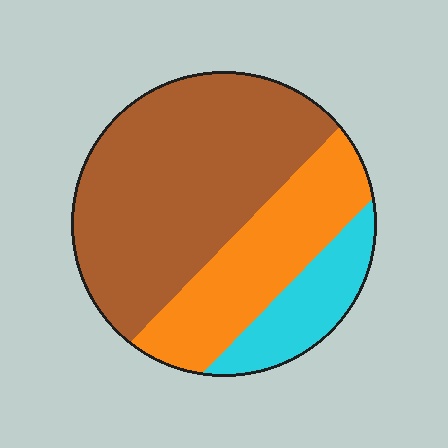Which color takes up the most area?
Brown, at roughly 55%.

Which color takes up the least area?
Cyan, at roughly 15%.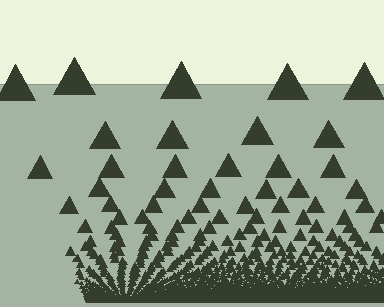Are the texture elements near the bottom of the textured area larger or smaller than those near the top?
Smaller. The gradient is inverted — elements near the bottom are smaller and denser.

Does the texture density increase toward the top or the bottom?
Density increases toward the bottom.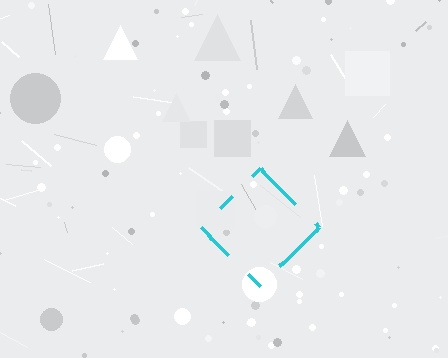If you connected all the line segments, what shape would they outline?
They would outline a diamond.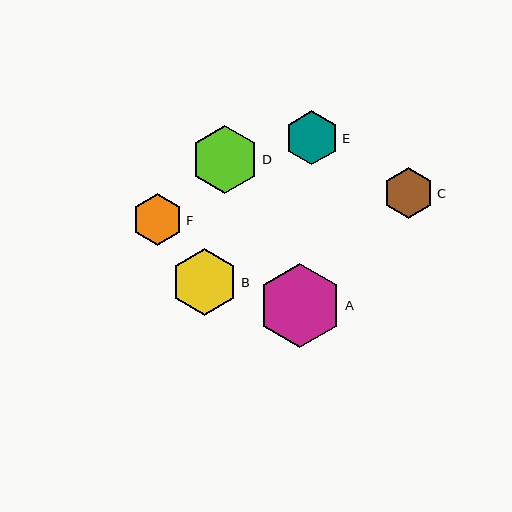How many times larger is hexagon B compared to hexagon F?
Hexagon B is approximately 1.3 times the size of hexagon F.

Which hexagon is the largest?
Hexagon A is the largest with a size of approximately 85 pixels.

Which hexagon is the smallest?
Hexagon C is the smallest with a size of approximately 52 pixels.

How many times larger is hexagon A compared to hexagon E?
Hexagon A is approximately 1.6 times the size of hexagon E.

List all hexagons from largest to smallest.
From largest to smallest: A, D, B, E, F, C.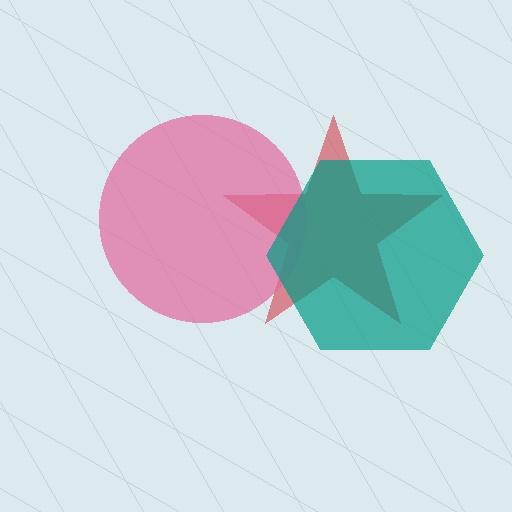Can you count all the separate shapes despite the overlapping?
Yes, there are 3 separate shapes.